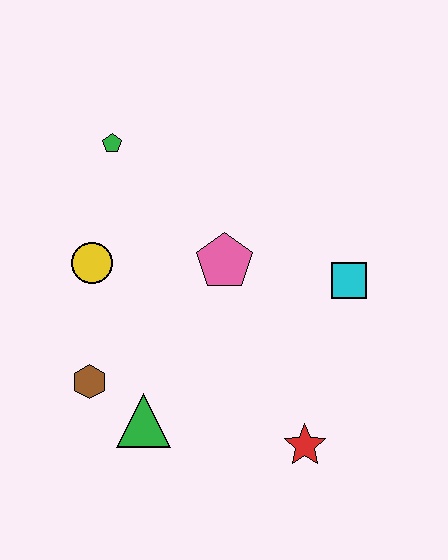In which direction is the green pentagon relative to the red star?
The green pentagon is above the red star.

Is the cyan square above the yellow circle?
No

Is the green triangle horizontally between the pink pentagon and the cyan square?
No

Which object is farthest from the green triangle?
The green pentagon is farthest from the green triangle.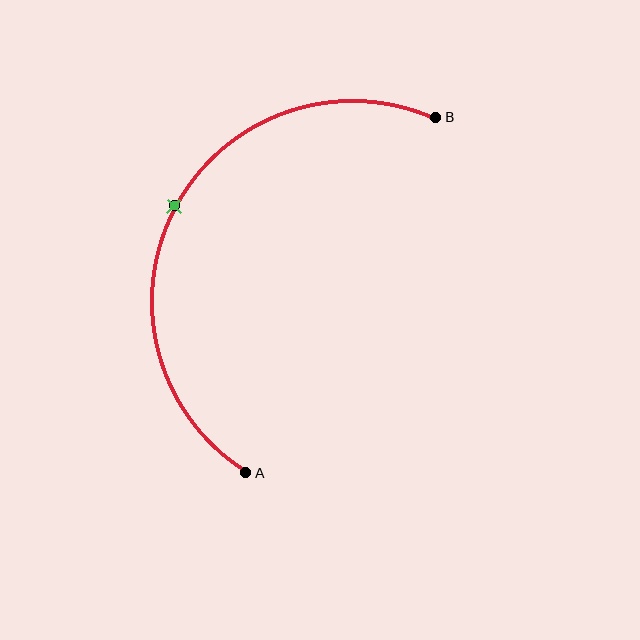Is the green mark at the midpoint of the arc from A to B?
Yes. The green mark lies on the arc at equal arc-length from both A and B — it is the arc midpoint.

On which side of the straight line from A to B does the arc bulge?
The arc bulges to the left of the straight line connecting A and B.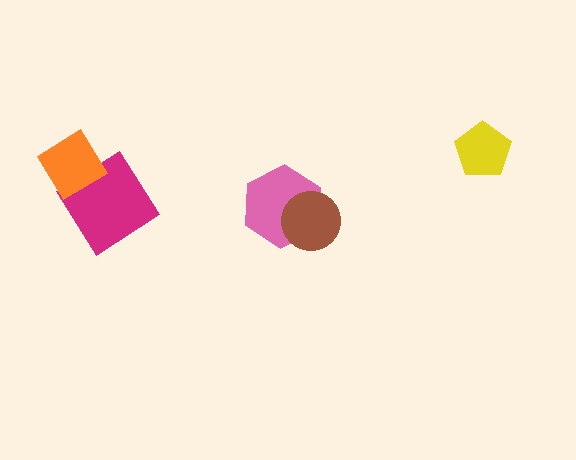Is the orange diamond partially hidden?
No, no other shape covers it.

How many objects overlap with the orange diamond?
1 object overlaps with the orange diamond.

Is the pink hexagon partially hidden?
Yes, it is partially covered by another shape.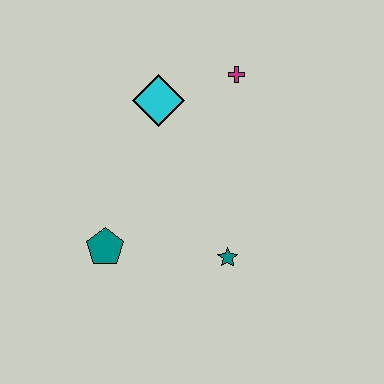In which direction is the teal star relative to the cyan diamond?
The teal star is below the cyan diamond.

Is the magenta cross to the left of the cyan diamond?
No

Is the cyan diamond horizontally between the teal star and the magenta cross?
No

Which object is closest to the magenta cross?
The cyan diamond is closest to the magenta cross.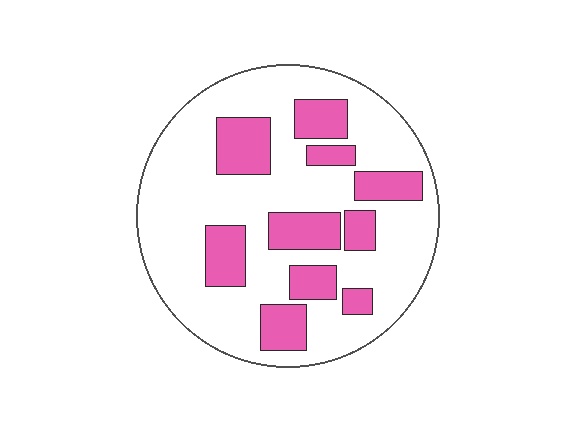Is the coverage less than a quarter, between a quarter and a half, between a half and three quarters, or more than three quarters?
Between a quarter and a half.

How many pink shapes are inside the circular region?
10.